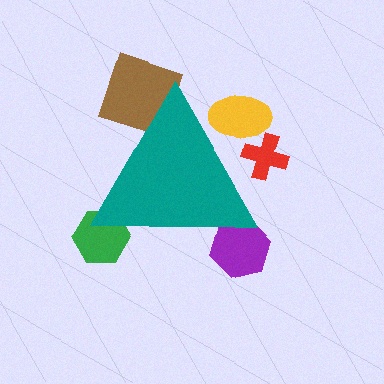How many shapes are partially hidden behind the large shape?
5 shapes are partially hidden.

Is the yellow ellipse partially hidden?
Yes, the yellow ellipse is partially hidden behind the teal triangle.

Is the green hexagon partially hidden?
Yes, the green hexagon is partially hidden behind the teal triangle.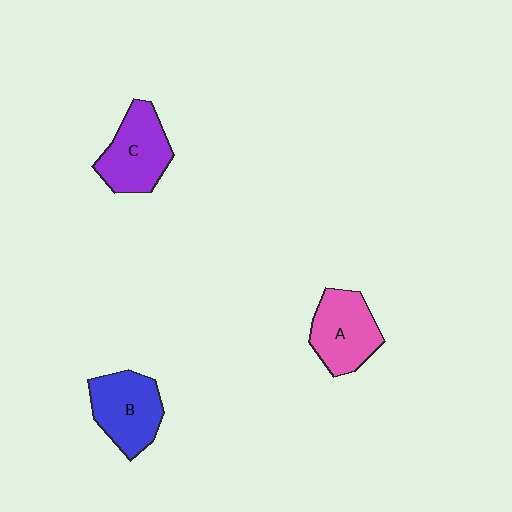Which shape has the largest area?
Shape C (purple).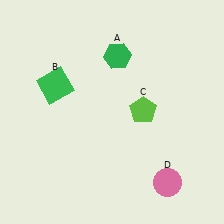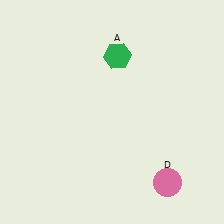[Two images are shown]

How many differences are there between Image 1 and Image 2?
There are 2 differences between the two images.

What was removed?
The green square (B), the lime pentagon (C) were removed in Image 2.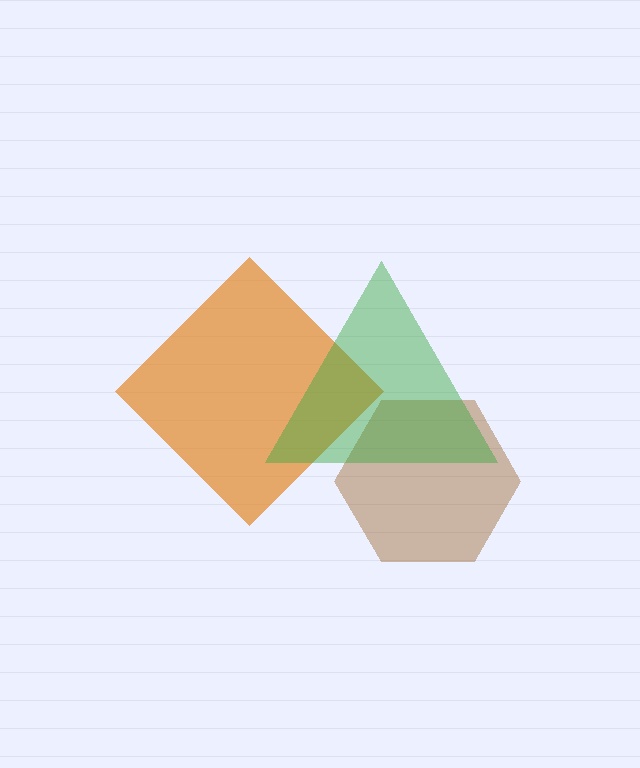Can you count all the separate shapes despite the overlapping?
Yes, there are 3 separate shapes.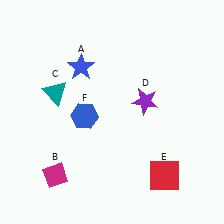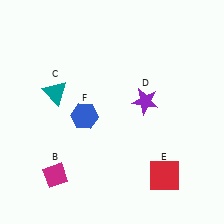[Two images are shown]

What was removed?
The blue star (A) was removed in Image 2.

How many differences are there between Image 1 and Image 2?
There is 1 difference between the two images.